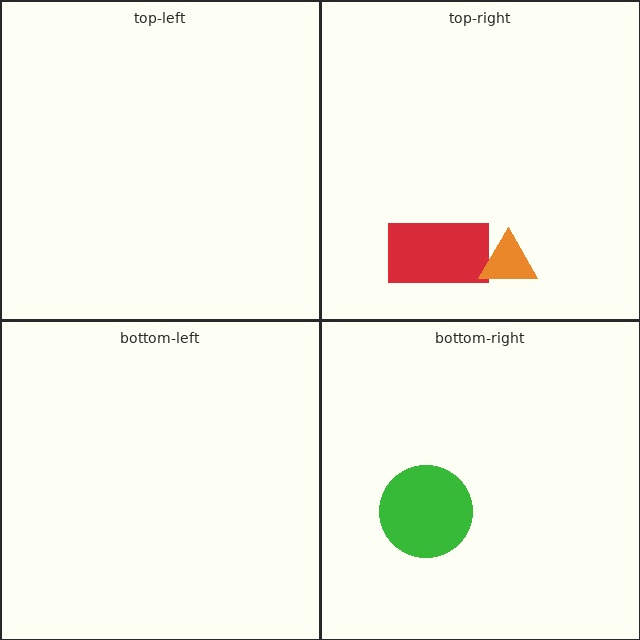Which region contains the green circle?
The bottom-right region.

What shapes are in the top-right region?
The red rectangle, the orange triangle.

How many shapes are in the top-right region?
2.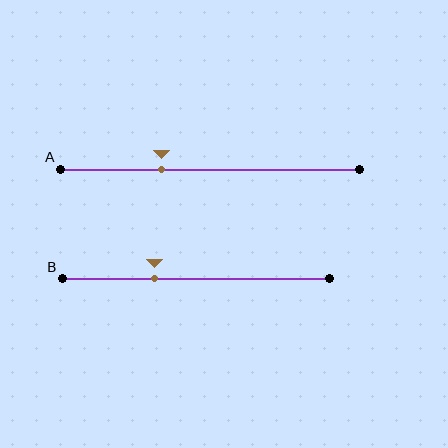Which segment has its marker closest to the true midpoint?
Segment B has its marker closest to the true midpoint.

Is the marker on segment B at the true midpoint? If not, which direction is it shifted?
No, the marker on segment B is shifted to the left by about 15% of the segment length.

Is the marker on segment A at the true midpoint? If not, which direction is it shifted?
No, the marker on segment A is shifted to the left by about 16% of the segment length.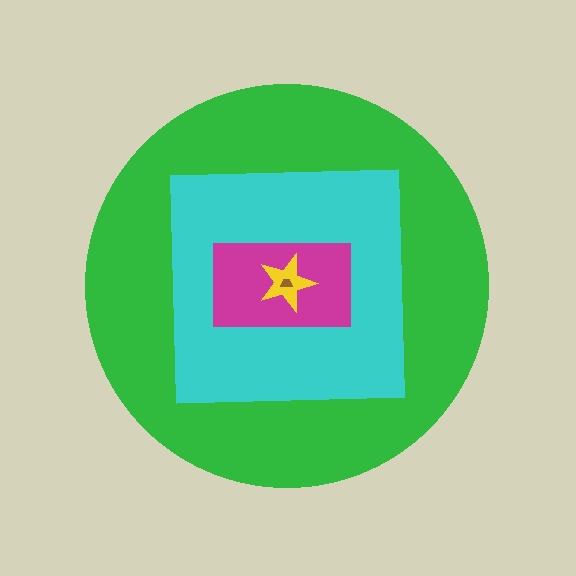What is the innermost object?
The brown trapezoid.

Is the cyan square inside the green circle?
Yes.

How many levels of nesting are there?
5.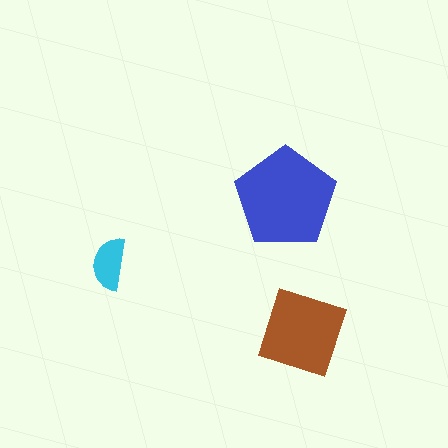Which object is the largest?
The blue pentagon.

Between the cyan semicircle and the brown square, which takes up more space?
The brown square.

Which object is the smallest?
The cyan semicircle.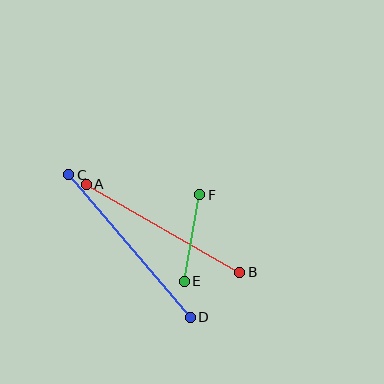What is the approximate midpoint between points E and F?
The midpoint is at approximately (192, 238) pixels.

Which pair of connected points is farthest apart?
Points C and D are farthest apart.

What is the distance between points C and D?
The distance is approximately 187 pixels.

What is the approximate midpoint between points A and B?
The midpoint is at approximately (163, 228) pixels.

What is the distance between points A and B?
The distance is approximately 177 pixels.